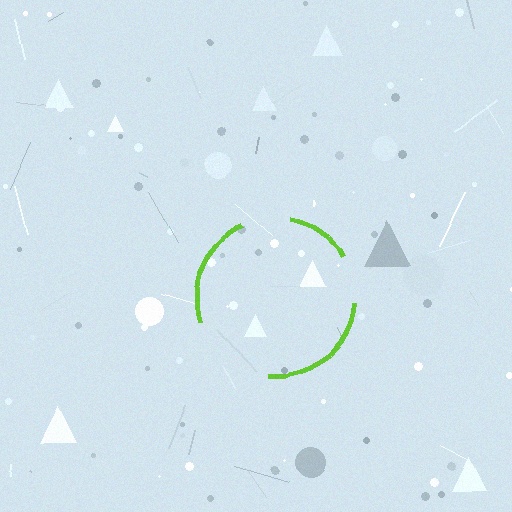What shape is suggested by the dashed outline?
The dashed outline suggests a circle.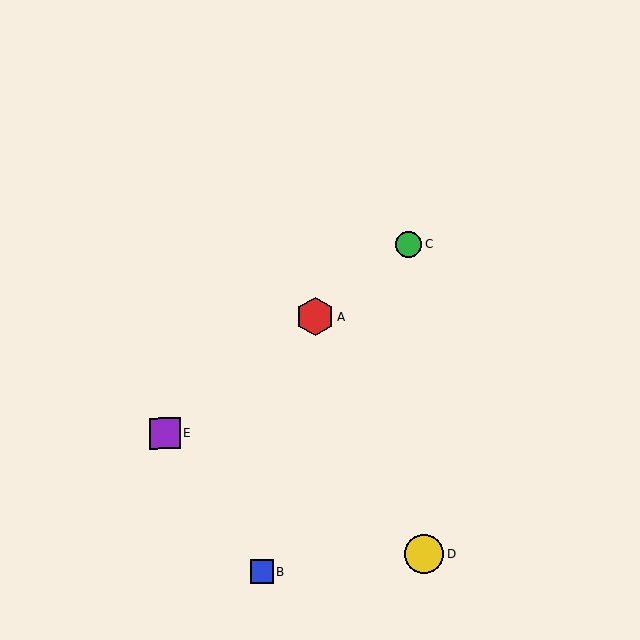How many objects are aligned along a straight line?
3 objects (A, C, E) are aligned along a straight line.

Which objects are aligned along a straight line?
Objects A, C, E are aligned along a straight line.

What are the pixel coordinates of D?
Object D is at (424, 554).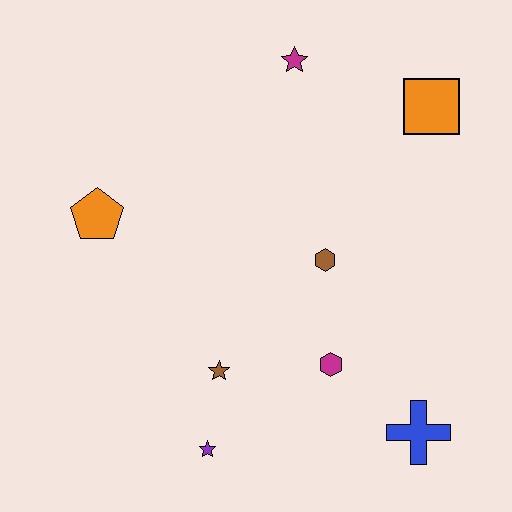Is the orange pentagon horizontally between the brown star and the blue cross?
No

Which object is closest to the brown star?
The purple star is closest to the brown star.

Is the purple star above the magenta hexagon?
No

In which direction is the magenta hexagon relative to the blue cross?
The magenta hexagon is to the left of the blue cross.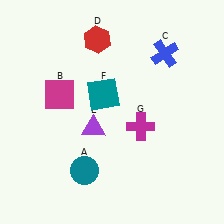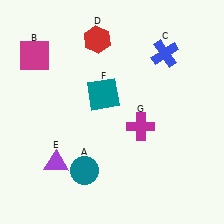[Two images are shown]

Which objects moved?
The objects that moved are: the magenta square (B), the purple triangle (E).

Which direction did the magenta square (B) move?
The magenta square (B) moved up.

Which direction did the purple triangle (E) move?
The purple triangle (E) moved left.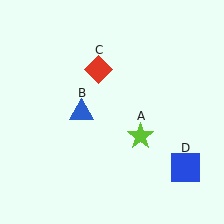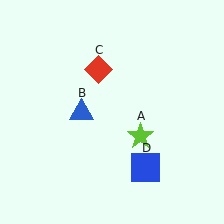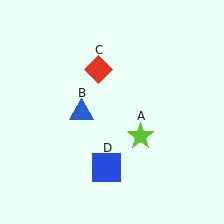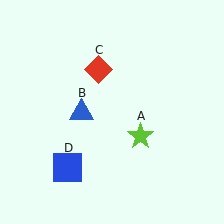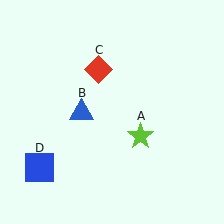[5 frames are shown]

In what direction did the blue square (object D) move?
The blue square (object D) moved left.